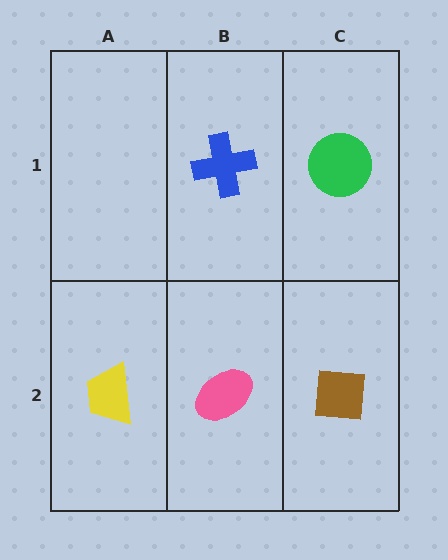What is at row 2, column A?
A yellow trapezoid.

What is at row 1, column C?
A green circle.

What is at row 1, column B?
A blue cross.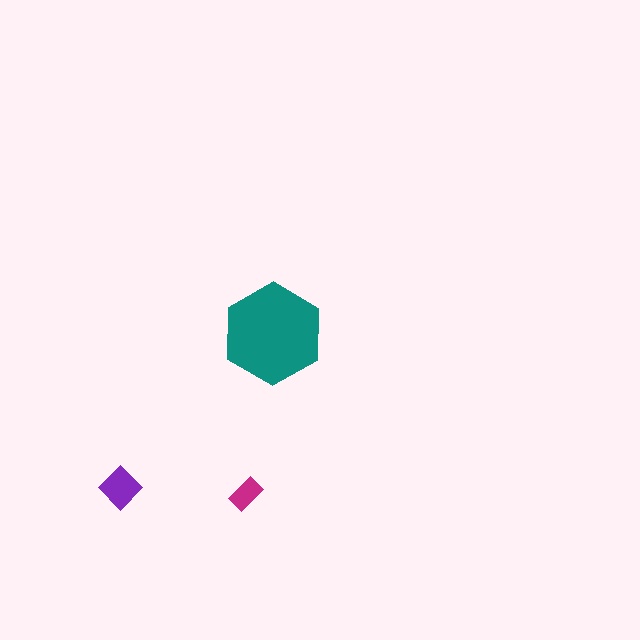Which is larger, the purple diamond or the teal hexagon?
The teal hexagon.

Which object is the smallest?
The magenta rectangle.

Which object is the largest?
The teal hexagon.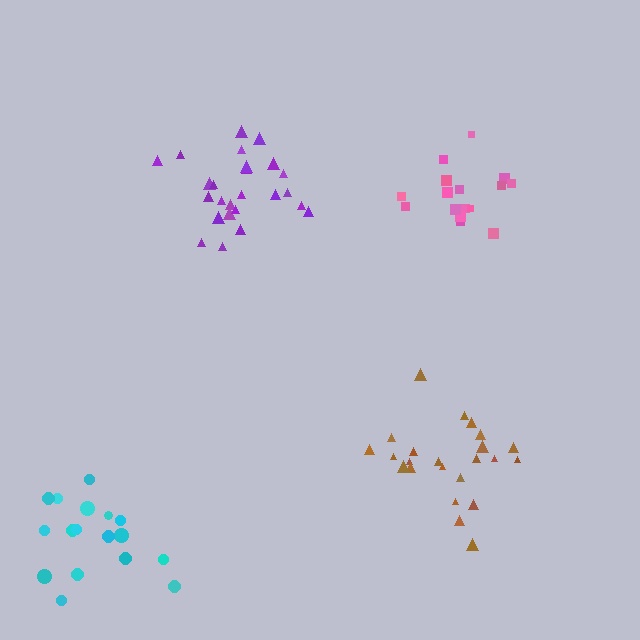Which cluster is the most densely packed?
Purple.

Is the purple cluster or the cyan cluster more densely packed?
Purple.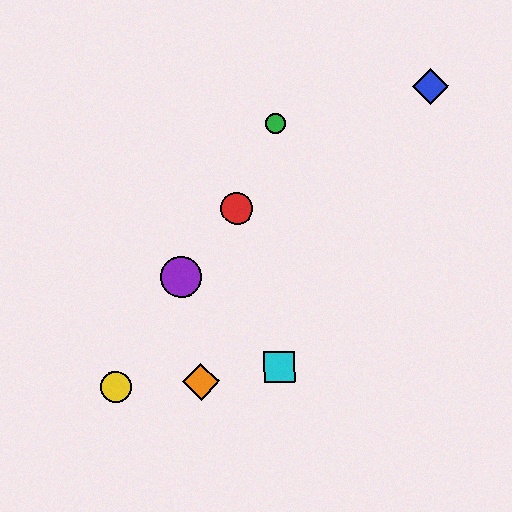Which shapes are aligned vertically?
The green circle, the cyan square are aligned vertically.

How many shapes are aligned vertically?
2 shapes (the green circle, the cyan square) are aligned vertically.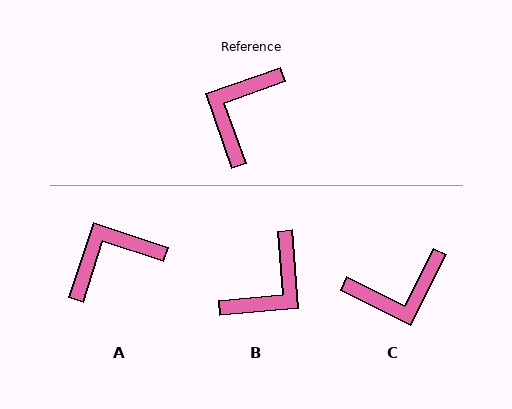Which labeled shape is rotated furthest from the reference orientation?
B, about 165 degrees away.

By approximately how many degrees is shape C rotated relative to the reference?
Approximately 134 degrees counter-clockwise.